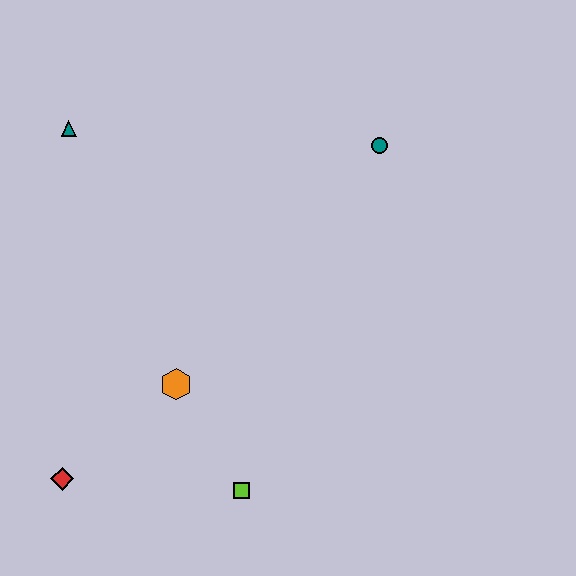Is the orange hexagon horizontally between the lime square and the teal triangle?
Yes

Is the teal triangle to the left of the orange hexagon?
Yes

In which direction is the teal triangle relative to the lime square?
The teal triangle is above the lime square.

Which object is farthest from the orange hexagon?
The teal circle is farthest from the orange hexagon.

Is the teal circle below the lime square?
No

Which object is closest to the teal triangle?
The orange hexagon is closest to the teal triangle.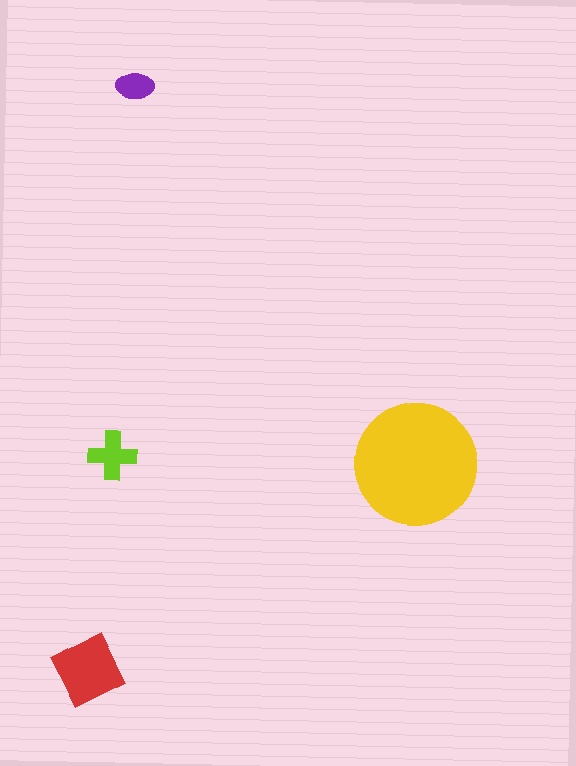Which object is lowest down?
The red diamond is bottommost.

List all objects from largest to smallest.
The yellow circle, the red diamond, the lime cross, the purple ellipse.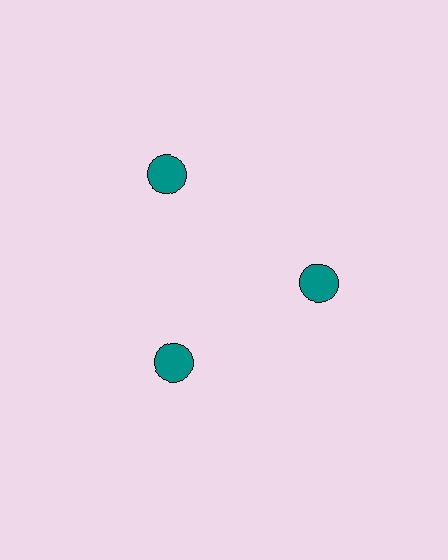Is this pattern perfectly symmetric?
No. The 3 teal circles are arranged in a ring, but one element near the 11 o'clock position is pushed outward from the center, breaking the 3-fold rotational symmetry.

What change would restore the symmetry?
The symmetry would be restored by moving it inward, back onto the ring so that all 3 circles sit at equal angles and equal distance from the center.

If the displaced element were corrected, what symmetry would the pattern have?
It would have 3-fold rotational symmetry — the pattern would map onto itself every 120 degrees.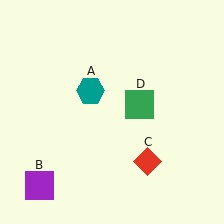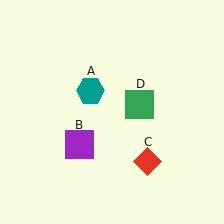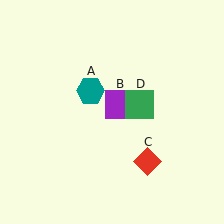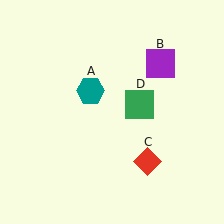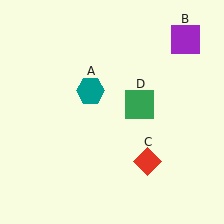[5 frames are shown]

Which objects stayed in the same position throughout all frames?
Teal hexagon (object A) and red diamond (object C) and green square (object D) remained stationary.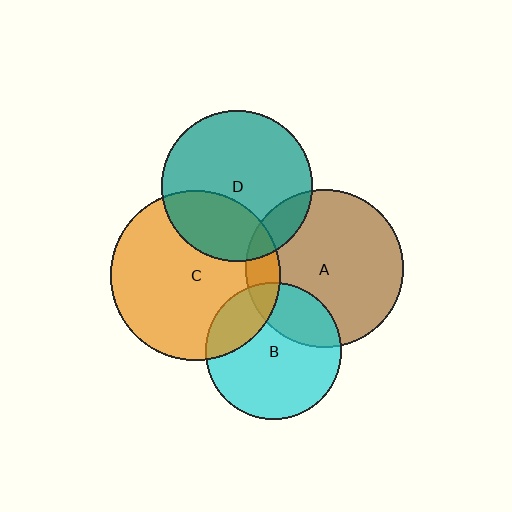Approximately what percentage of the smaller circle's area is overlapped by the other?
Approximately 15%.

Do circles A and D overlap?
Yes.